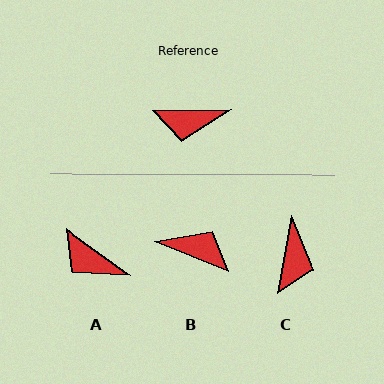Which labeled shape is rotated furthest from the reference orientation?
B, about 157 degrees away.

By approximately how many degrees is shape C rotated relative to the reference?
Approximately 79 degrees counter-clockwise.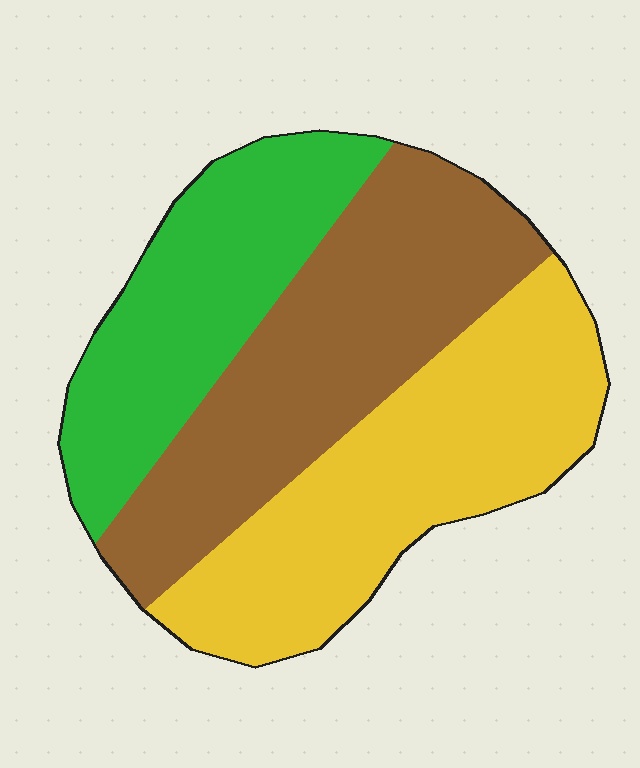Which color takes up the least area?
Green, at roughly 25%.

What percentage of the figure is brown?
Brown covers 36% of the figure.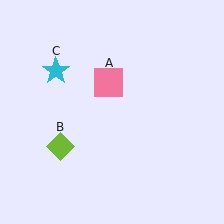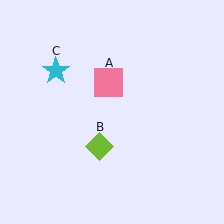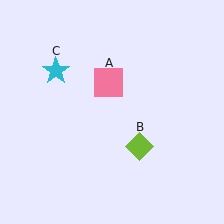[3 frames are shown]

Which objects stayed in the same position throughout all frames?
Pink square (object A) and cyan star (object C) remained stationary.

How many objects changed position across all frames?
1 object changed position: lime diamond (object B).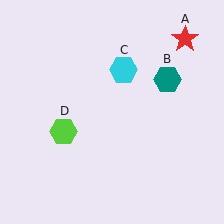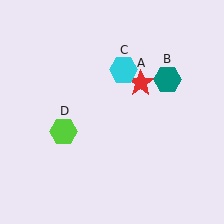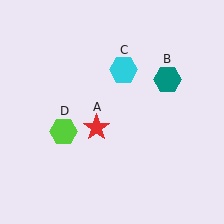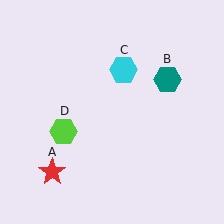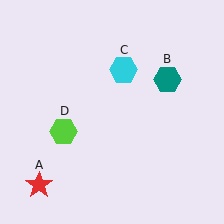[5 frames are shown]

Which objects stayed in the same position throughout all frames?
Teal hexagon (object B) and cyan hexagon (object C) and lime hexagon (object D) remained stationary.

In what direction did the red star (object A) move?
The red star (object A) moved down and to the left.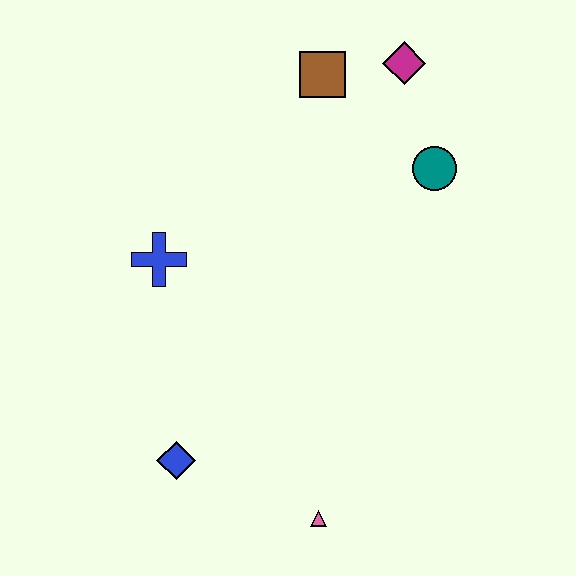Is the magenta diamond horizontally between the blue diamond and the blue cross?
No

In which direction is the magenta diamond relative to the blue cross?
The magenta diamond is to the right of the blue cross.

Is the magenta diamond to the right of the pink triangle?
Yes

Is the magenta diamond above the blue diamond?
Yes